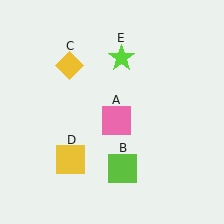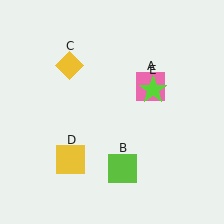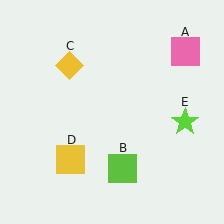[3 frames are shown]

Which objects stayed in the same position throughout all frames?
Lime square (object B) and yellow diamond (object C) and yellow square (object D) remained stationary.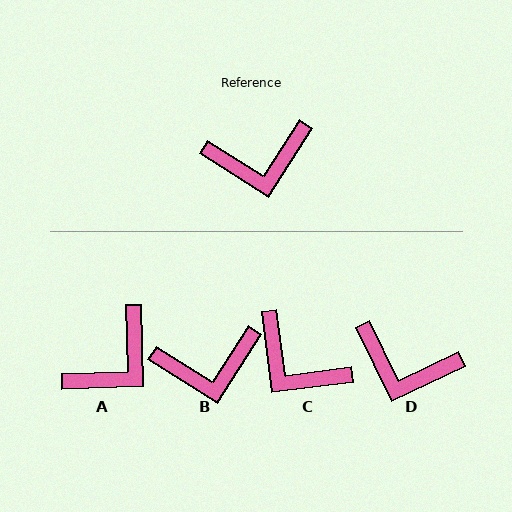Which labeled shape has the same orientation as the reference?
B.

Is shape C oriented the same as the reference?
No, it is off by about 50 degrees.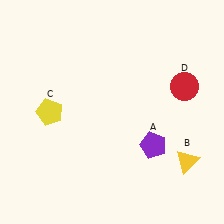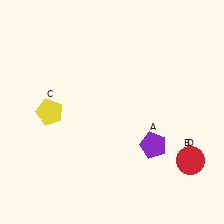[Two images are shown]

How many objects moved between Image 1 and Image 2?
1 object moved between the two images.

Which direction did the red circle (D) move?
The red circle (D) moved down.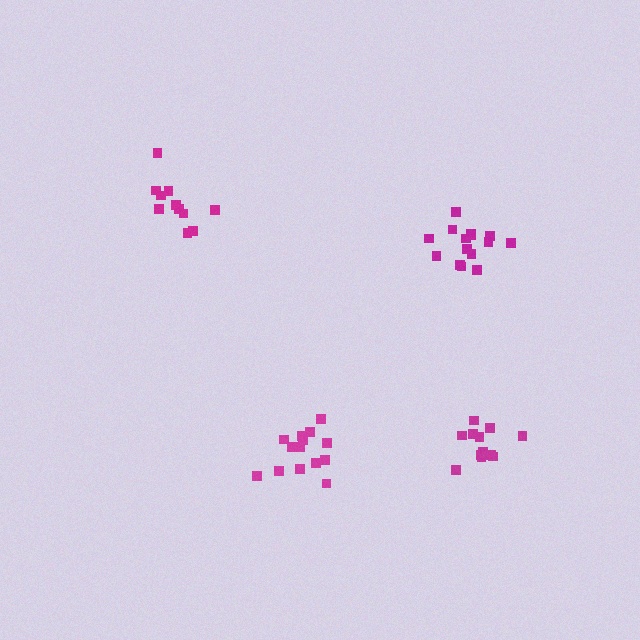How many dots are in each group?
Group 1: 14 dots, Group 2: 15 dots, Group 3: 12 dots, Group 4: 11 dots (52 total).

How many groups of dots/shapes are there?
There are 4 groups.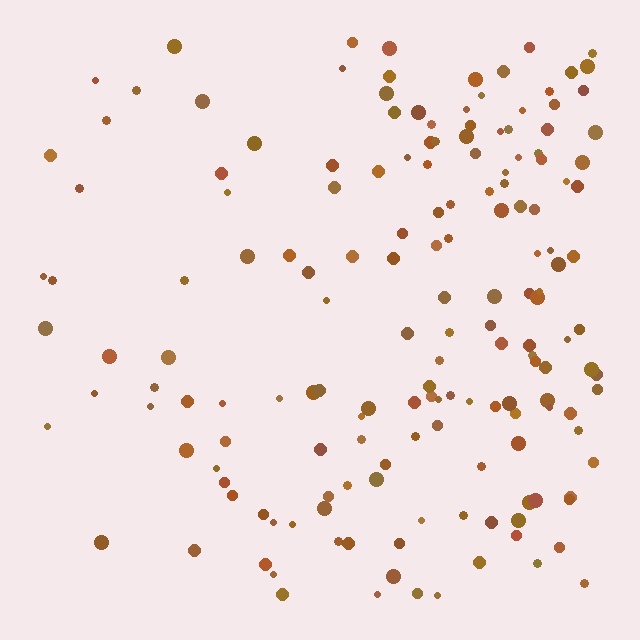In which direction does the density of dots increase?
From left to right, with the right side densest.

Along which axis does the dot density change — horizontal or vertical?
Horizontal.